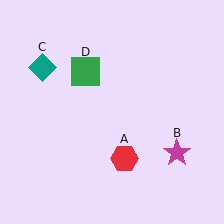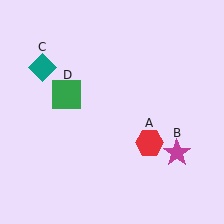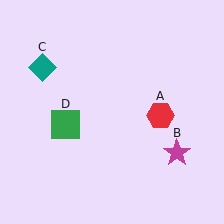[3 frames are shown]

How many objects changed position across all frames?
2 objects changed position: red hexagon (object A), green square (object D).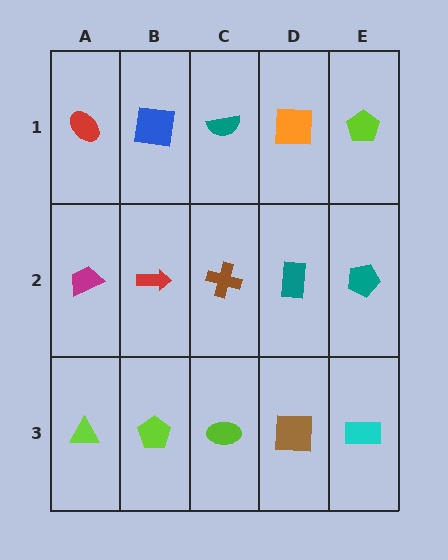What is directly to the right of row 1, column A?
A blue square.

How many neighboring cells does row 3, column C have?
3.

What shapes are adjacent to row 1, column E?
A teal pentagon (row 2, column E), an orange square (row 1, column D).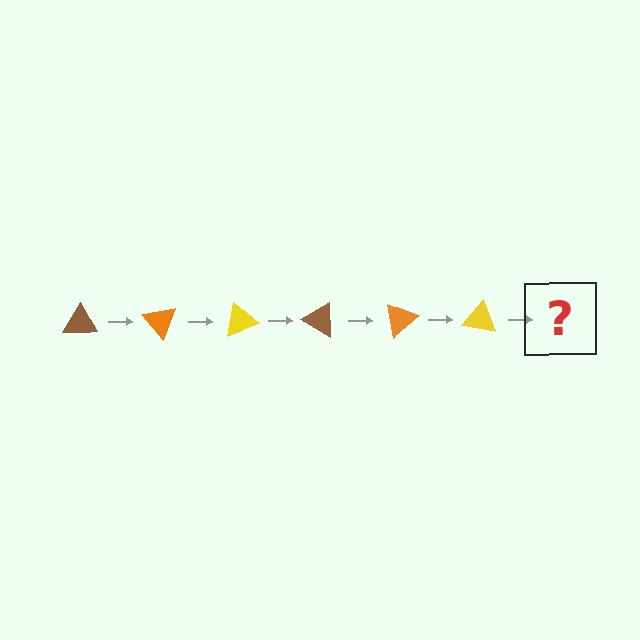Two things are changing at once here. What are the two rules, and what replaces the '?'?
The two rules are that it rotates 50 degrees each step and the color cycles through brown, orange, and yellow. The '?' should be a brown triangle, rotated 300 degrees from the start.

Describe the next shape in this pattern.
It should be a brown triangle, rotated 300 degrees from the start.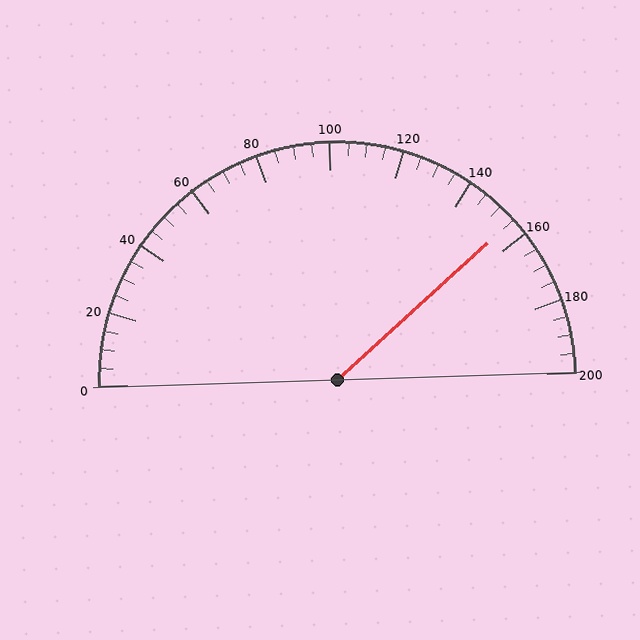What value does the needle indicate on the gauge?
The needle indicates approximately 155.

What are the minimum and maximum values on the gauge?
The gauge ranges from 0 to 200.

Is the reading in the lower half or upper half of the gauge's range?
The reading is in the upper half of the range (0 to 200).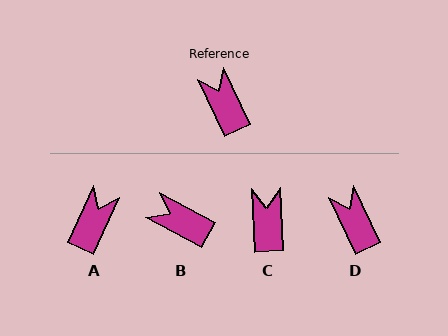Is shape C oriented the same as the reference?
No, it is off by about 23 degrees.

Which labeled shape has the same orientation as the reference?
D.